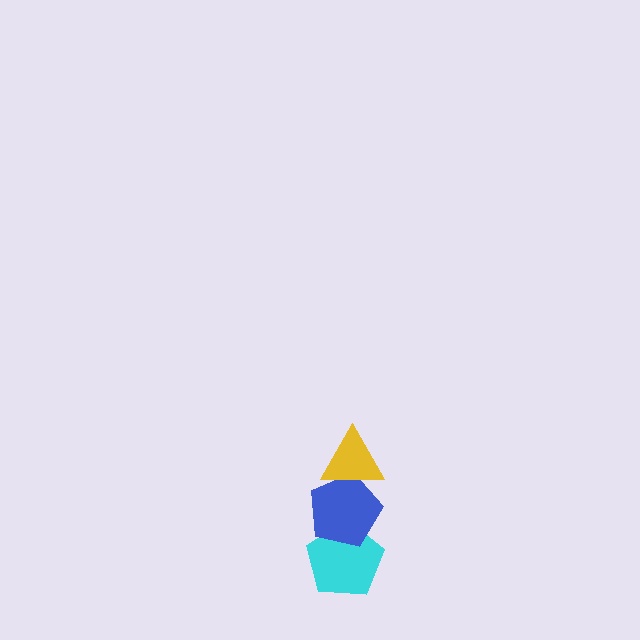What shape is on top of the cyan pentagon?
The blue pentagon is on top of the cyan pentagon.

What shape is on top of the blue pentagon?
The yellow triangle is on top of the blue pentagon.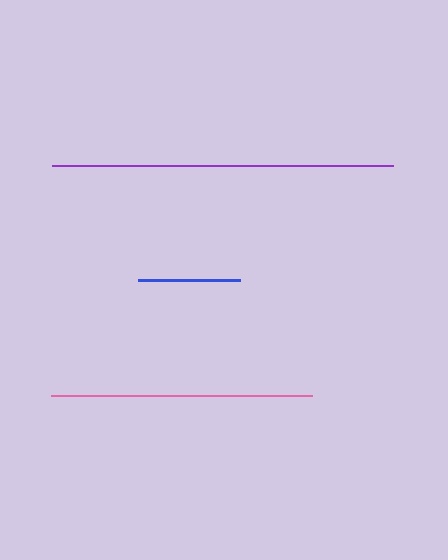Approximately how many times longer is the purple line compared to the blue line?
The purple line is approximately 3.4 times the length of the blue line.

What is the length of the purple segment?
The purple segment is approximately 341 pixels long.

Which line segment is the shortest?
The blue line is the shortest at approximately 102 pixels.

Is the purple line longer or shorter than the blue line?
The purple line is longer than the blue line.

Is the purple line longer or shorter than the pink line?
The purple line is longer than the pink line.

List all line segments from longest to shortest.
From longest to shortest: purple, pink, blue.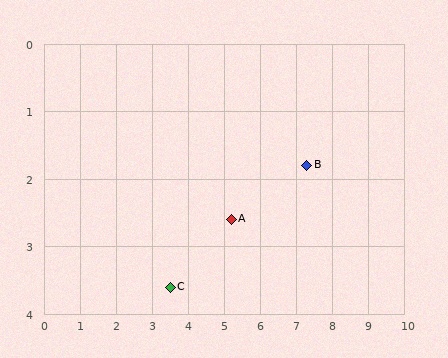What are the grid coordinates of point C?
Point C is at approximately (3.5, 3.6).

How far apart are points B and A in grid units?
Points B and A are about 2.2 grid units apart.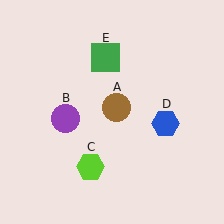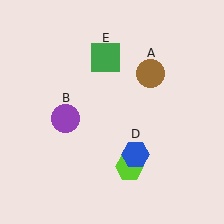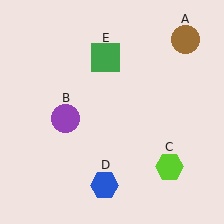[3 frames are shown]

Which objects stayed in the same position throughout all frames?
Purple circle (object B) and green square (object E) remained stationary.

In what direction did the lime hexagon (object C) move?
The lime hexagon (object C) moved right.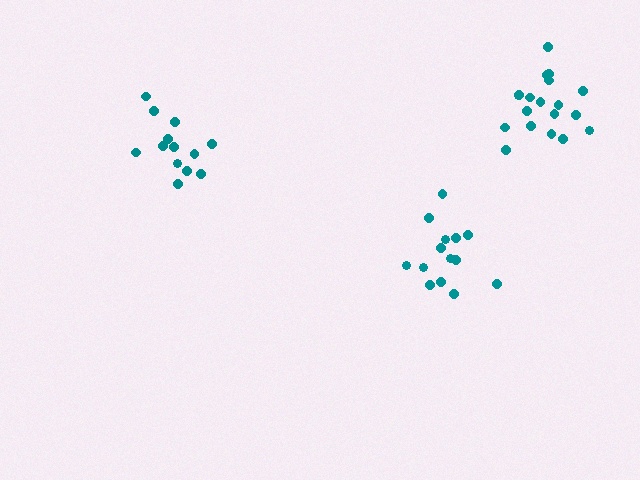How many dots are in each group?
Group 1: 19 dots, Group 2: 14 dots, Group 3: 13 dots (46 total).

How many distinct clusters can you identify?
There are 3 distinct clusters.